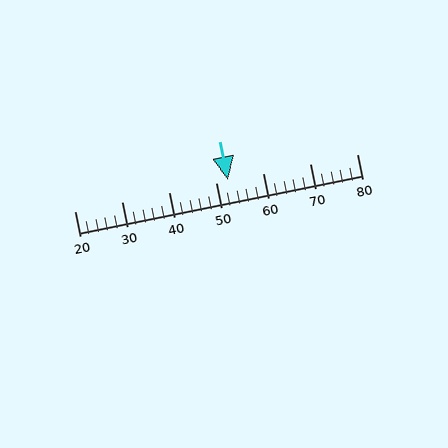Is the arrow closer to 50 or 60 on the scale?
The arrow is closer to 50.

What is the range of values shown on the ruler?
The ruler shows values from 20 to 80.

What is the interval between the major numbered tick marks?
The major tick marks are spaced 10 units apart.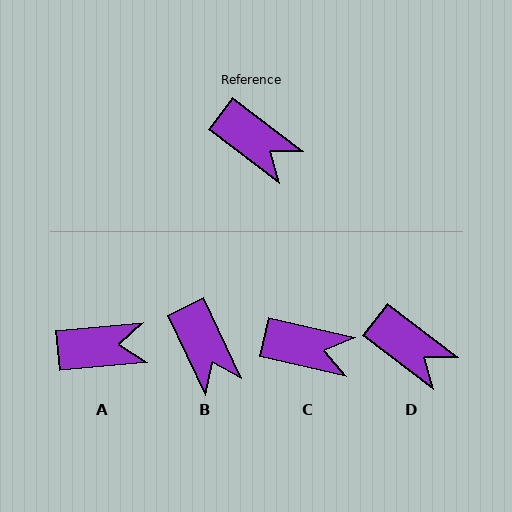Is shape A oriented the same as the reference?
No, it is off by about 43 degrees.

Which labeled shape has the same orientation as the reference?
D.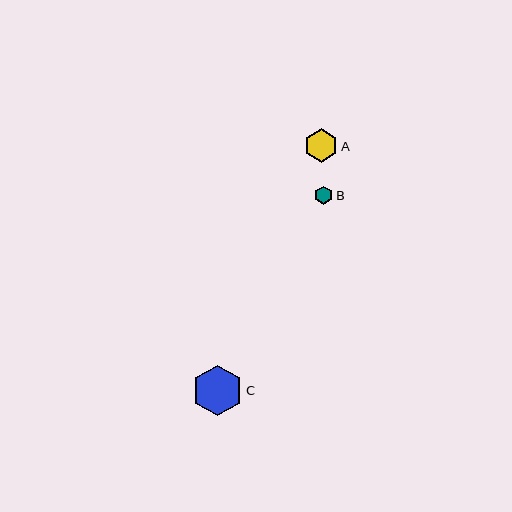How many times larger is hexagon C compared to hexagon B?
Hexagon C is approximately 2.8 times the size of hexagon B.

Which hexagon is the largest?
Hexagon C is the largest with a size of approximately 51 pixels.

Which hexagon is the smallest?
Hexagon B is the smallest with a size of approximately 18 pixels.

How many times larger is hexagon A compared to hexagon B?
Hexagon A is approximately 1.8 times the size of hexagon B.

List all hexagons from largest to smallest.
From largest to smallest: C, A, B.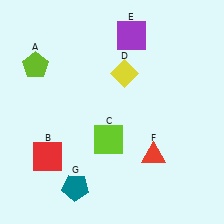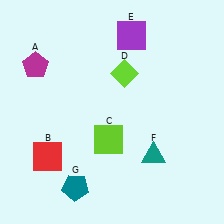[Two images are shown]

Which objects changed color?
A changed from lime to magenta. D changed from yellow to lime. F changed from red to teal.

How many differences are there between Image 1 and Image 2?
There are 3 differences between the two images.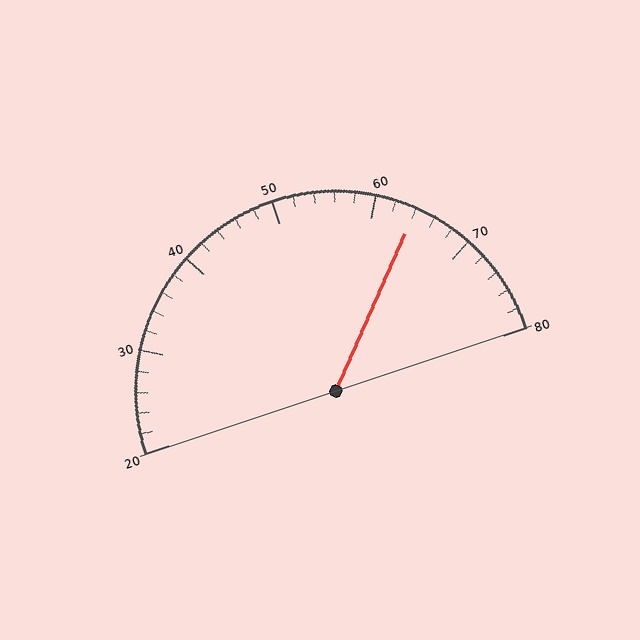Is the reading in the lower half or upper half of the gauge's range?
The reading is in the upper half of the range (20 to 80).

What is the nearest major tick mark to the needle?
The nearest major tick mark is 60.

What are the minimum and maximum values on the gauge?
The gauge ranges from 20 to 80.